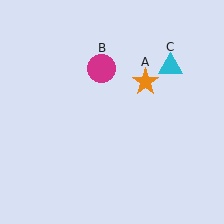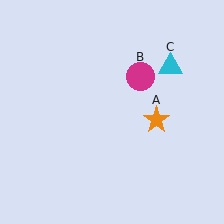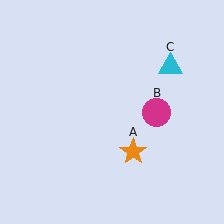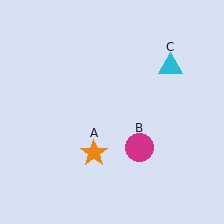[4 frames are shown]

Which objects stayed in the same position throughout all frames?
Cyan triangle (object C) remained stationary.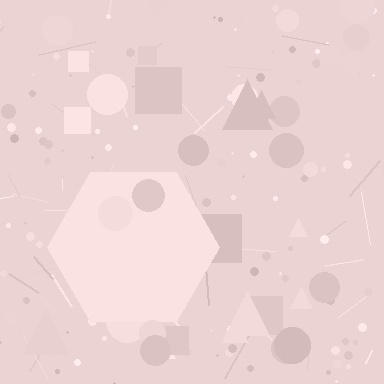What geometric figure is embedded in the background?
A hexagon is embedded in the background.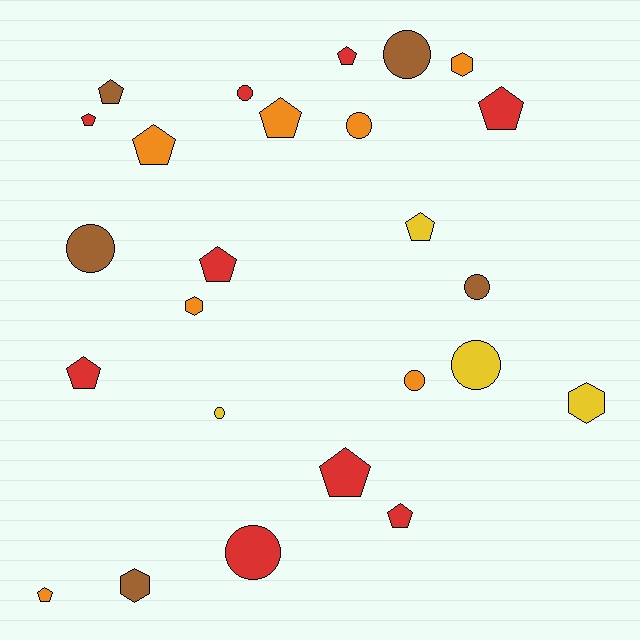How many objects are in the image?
There are 25 objects.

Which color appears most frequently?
Red, with 9 objects.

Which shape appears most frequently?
Pentagon, with 12 objects.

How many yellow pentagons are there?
There is 1 yellow pentagon.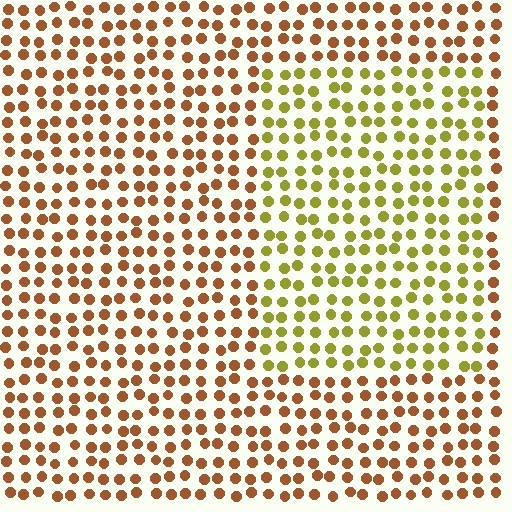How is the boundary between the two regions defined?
The boundary is defined purely by a slight shift in hue (about 44 degrees). Spacing, size, and orientation are identical on both sides.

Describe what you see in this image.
The image is filled with small brown elements in a uniform arrangement. A rectangle-shaped region is visible where the elements are tinted to a slightly different hue, forming a subtle color boundary.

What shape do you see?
I see a rectangle.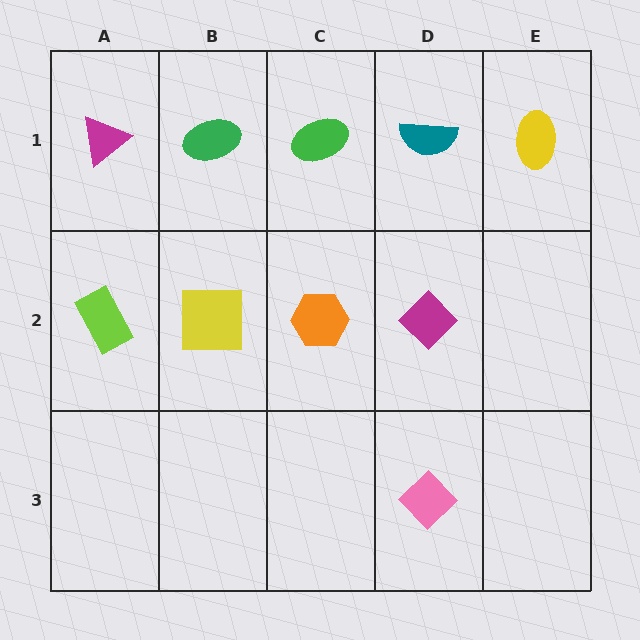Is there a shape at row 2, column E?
No, that cell is empty.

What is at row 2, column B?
A yellow square.